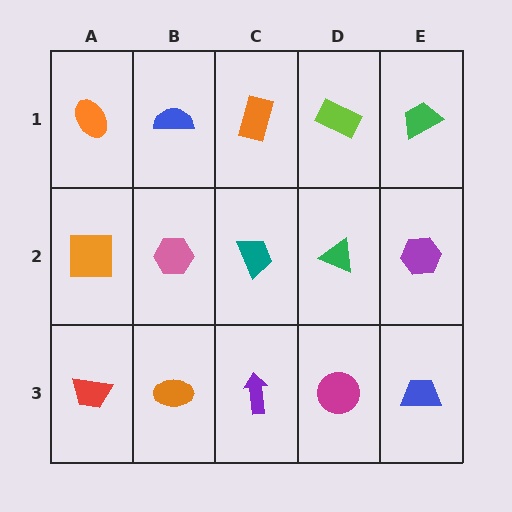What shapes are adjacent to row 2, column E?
A green trapezoid (row 1, column E), a blue trapezoid (row 3, column E), a green triangle (row 2, column D).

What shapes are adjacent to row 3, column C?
A teal trapezoid (row 2, column C), an orange ellipse (row 3, column B), a magenta circle (row 3, column D).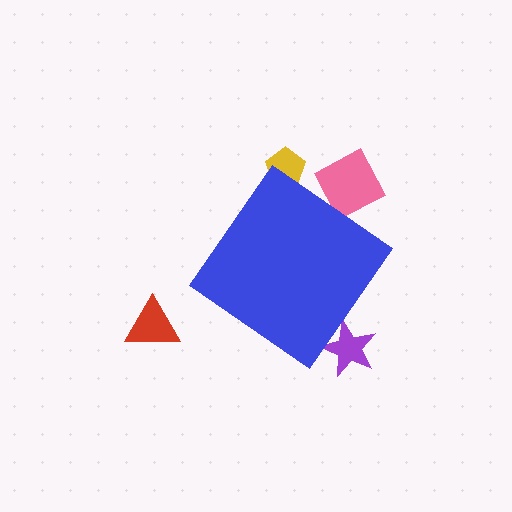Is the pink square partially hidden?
Yes, the pink square is partially hidden behind the blue diamond.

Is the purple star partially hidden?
Yes, the purple star is partially hidden behind the blue diamond.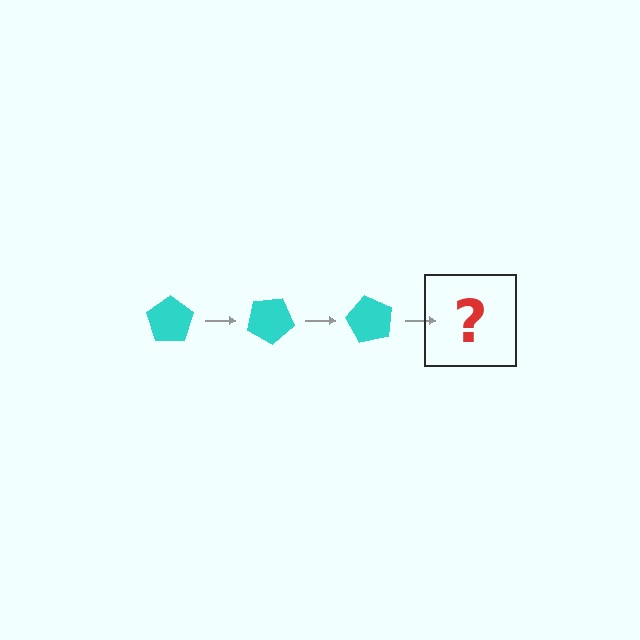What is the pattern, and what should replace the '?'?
The pattern is that the pentagon rotates 30 degrees each step. The '?' should be a cyan pentagon rotated 90 degrees.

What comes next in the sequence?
The next element should be a cyan pentagon rotated 90 degrees.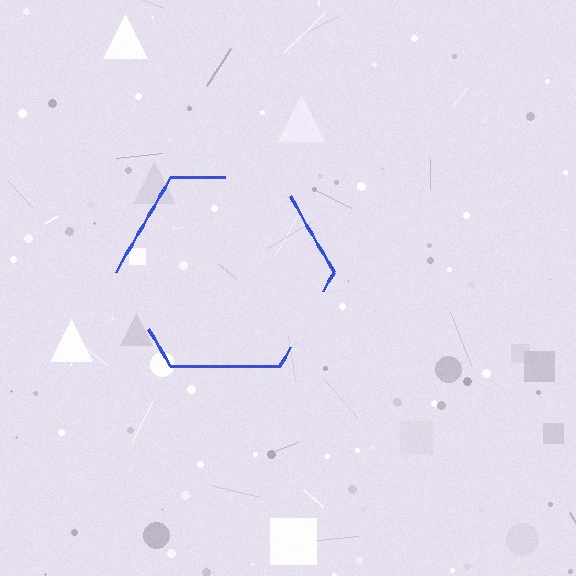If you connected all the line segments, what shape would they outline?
They would outline a hexagon.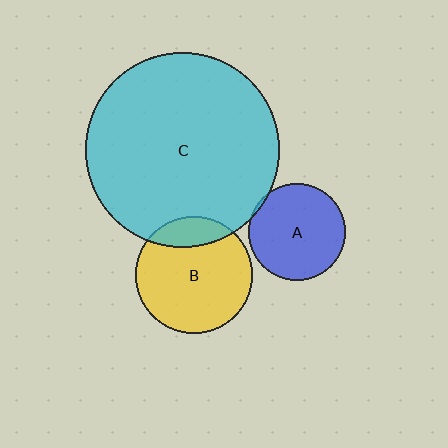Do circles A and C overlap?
Yes.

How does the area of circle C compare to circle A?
Approximately 4.0 times.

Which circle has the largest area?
Circle C (cyan).